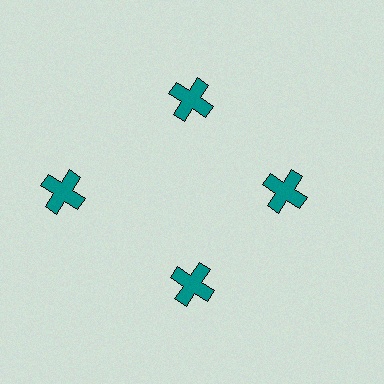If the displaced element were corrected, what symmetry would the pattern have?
It would have 4-fold rotational symmetry — the pattern would map onto itself every 90 degrees.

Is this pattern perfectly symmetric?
No. The 4 teal crosses are arranged in a ring, but one element near the 9 o'clock position is pushed outward from the center, breaking the 4-fold rotational symmetry.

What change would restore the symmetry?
The symmetry would be restored by moving it inward, back onto the ring so that all 4 crosses sit at equal angles and equal distance from the center.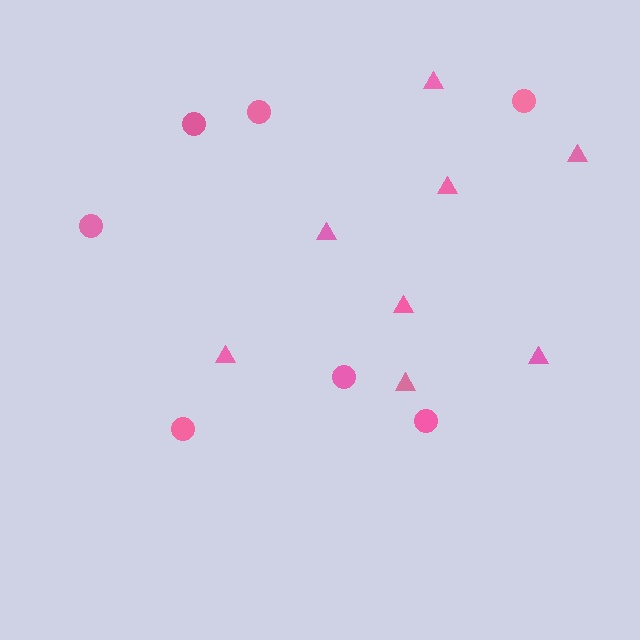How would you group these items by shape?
There are 2 groups: one group of triangles (8) and one group of circles (7).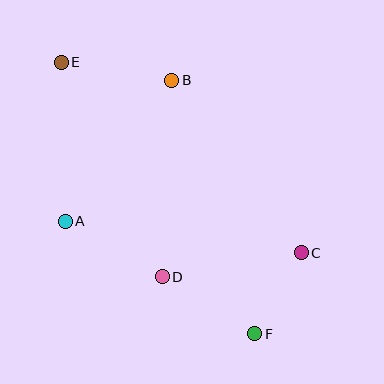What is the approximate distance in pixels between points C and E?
The distance between C and E is approximately 306 pixels.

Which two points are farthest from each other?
Points E and F are farthest from each other.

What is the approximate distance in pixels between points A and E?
The distance between A and E is approximately 159 pixels.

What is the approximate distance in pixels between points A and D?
The distance between A and D is approximately 112 pixels.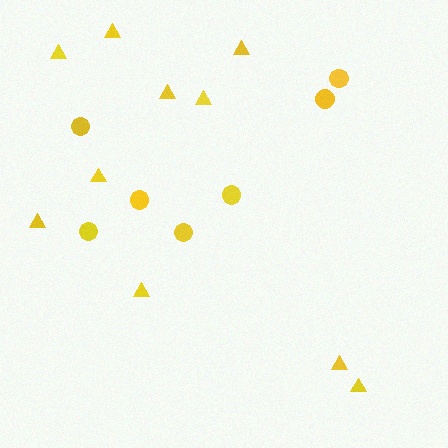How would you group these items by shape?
There are 2 groups: one group of triangles (10) and one group of circles (7).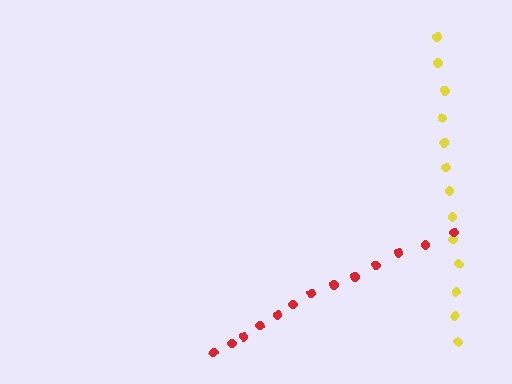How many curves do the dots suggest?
There are 2 distinct paths.